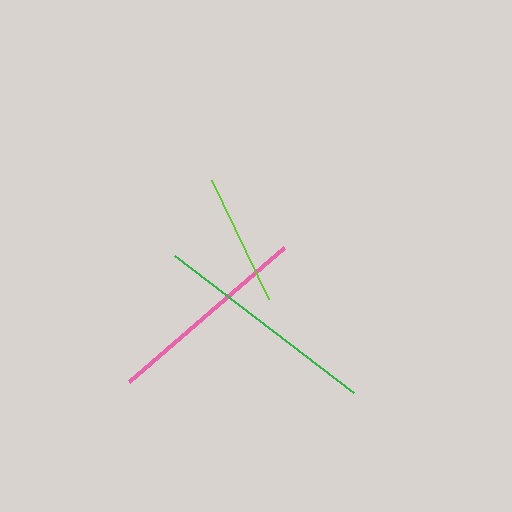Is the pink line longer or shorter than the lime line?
The pink line is longer than the lime line.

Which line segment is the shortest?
The lime line is the shortest at approximately 132 pixels.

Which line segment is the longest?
The green line is the longest at approximately 226 pixels.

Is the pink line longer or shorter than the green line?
The green line is longer than the pink line.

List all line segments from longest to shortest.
From longest to shortest: green, pink, lime.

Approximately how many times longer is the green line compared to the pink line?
The green line is approximately 1.1 times the length of the pink line.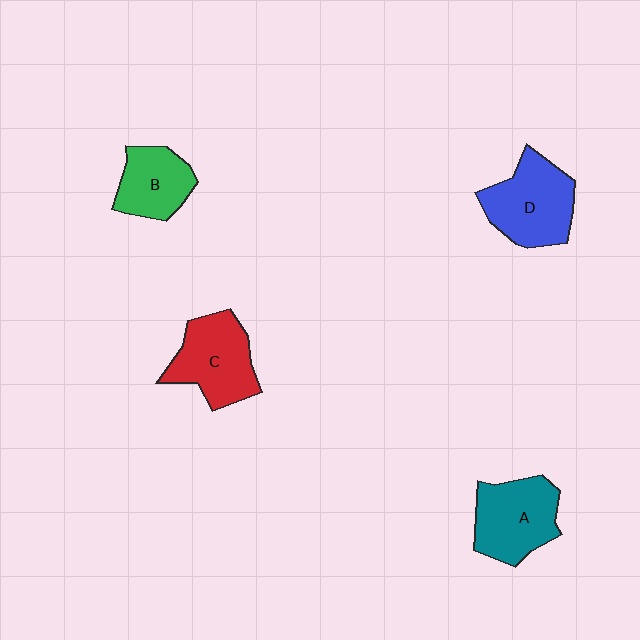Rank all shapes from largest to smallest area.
From largest to smallest: D (blue), C (red), A (teal), B (green).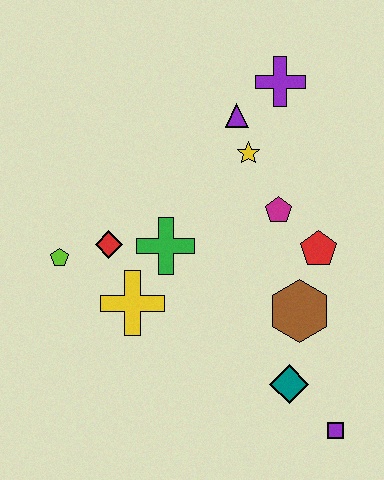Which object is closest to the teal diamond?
The purple square is closest to the teal diamond.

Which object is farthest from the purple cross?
The purple square is farthest from the purple cross.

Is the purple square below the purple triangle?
Yes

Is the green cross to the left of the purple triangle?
Yes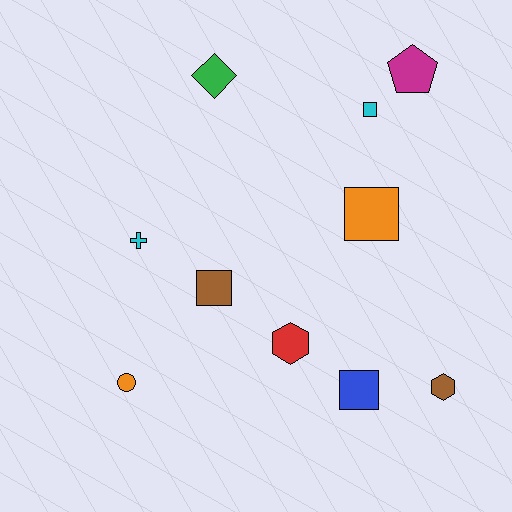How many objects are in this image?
There are 10 objects.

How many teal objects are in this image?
There are no teal objects.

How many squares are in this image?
There are 4 squares.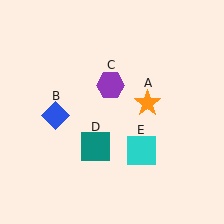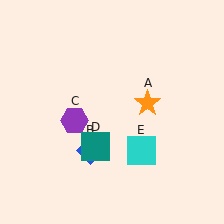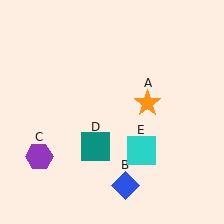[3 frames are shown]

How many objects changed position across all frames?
2 objects changed position: blue diamond (object B), purple hexagon (object C).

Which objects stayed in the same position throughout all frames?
Orange star (object A) and teal square (object D) and cyan square (object E) remained stationary.